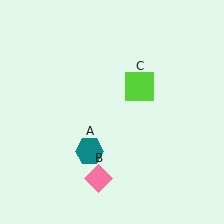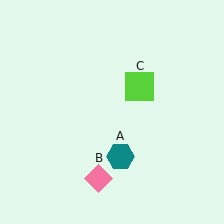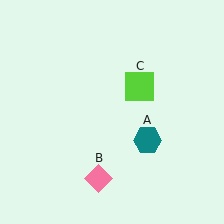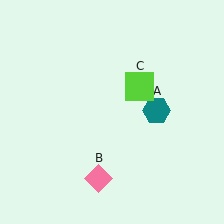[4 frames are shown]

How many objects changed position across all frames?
1 object changed position: teal hexagon (object A).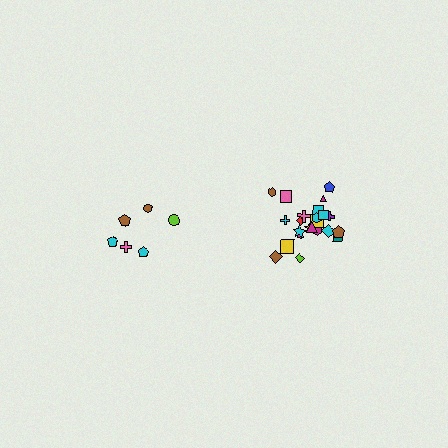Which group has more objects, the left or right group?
The right group.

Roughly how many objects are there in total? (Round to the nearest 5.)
Roughly 30 objects in total.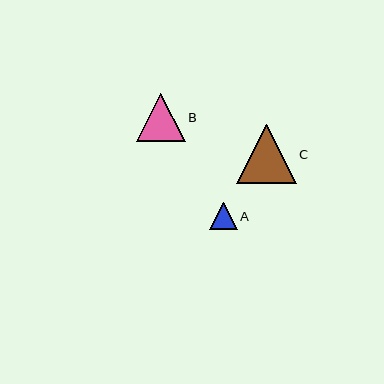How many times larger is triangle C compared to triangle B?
Triangle C is approximately 1.2 times the size of triangle B.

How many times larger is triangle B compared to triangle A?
Triangle B is approximately 1.8 times the size of triangle A.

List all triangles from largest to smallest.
From largest to smallest: C, B, A.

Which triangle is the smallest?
Triangle A is the smallest with a size of approximately 27 pixels.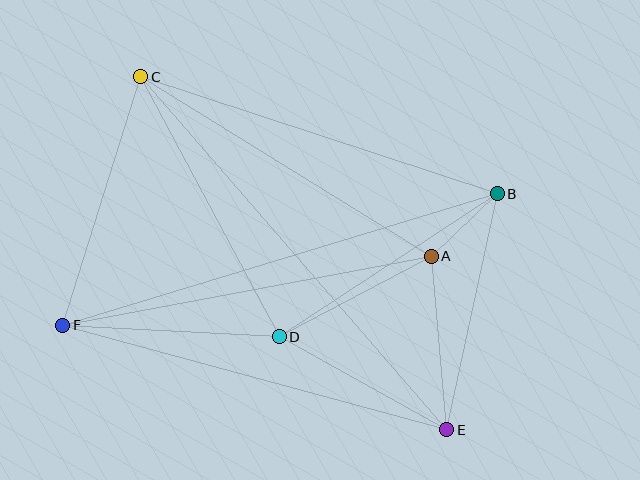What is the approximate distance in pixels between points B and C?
The distance between B and C is approximately 375 pixels.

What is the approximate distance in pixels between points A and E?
The distance between A and E is approximately 174 pixels.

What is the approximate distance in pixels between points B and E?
The distance between B and E is approximately 241 pixels.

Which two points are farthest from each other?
Points C and E are farthest from each other.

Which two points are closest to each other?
Points A and B are closest to each other.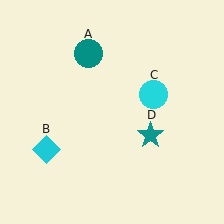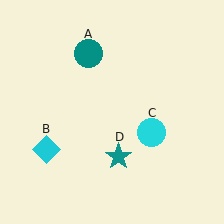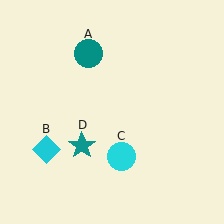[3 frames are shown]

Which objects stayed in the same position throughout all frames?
Teal circle (object A) and cyan diamond (object B) remained stationary.